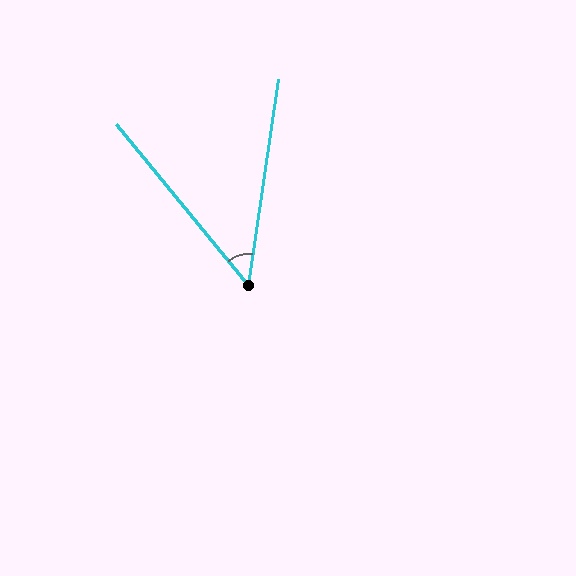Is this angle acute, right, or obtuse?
It is acute.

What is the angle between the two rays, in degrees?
Approximately 48 degrees.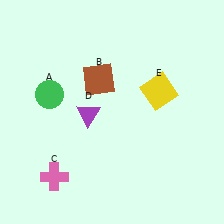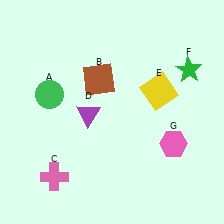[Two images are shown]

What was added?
A green star (F), a pink hexagon (G) were added in Image 2.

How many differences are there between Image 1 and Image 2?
There are 2 differences between the two images.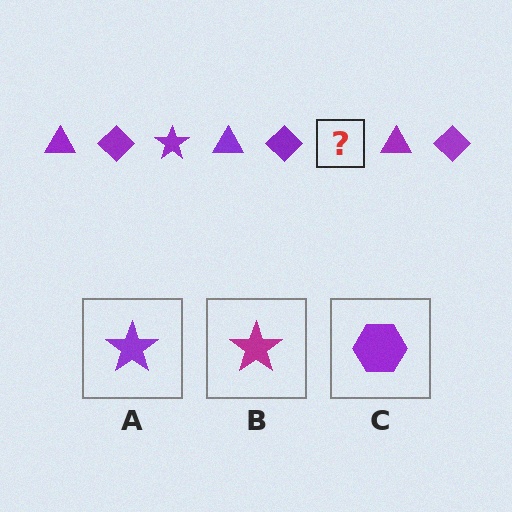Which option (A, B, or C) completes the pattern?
A.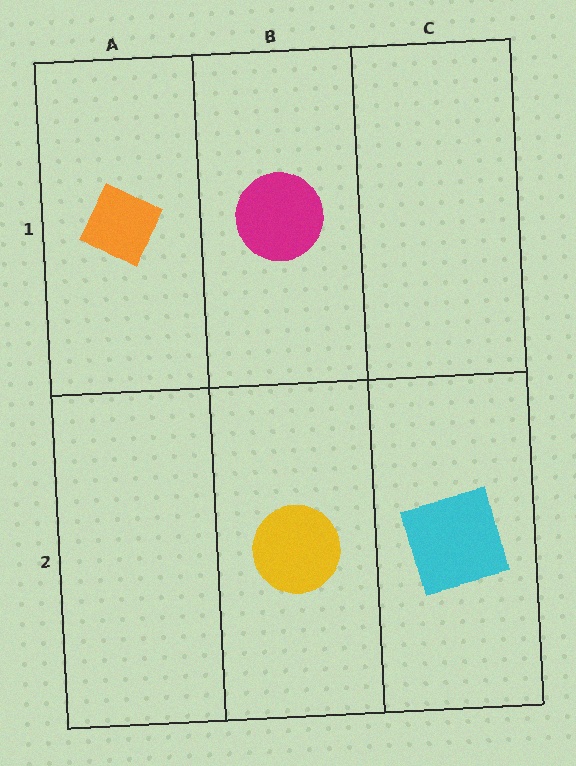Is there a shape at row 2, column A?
No, that cell is empty.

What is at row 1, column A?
An orange diamond.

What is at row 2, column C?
A cyan square.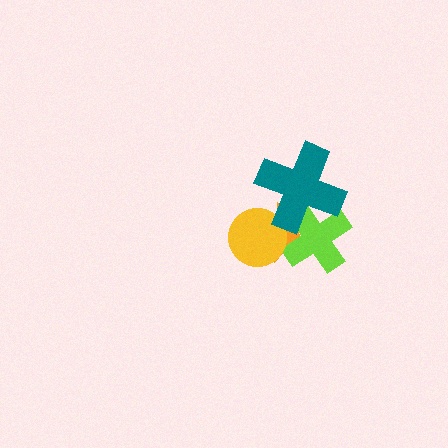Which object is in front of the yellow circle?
The teal cross is in front of the yellow circle.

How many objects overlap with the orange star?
3 objects overlap with the orange star.